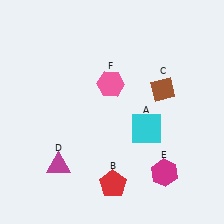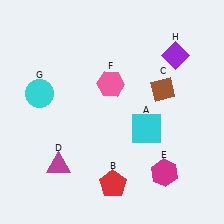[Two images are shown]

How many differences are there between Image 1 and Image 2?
There are 2 differences between the two images.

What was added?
A cyan circle (G), a purple diamond (H) were added in Image 2.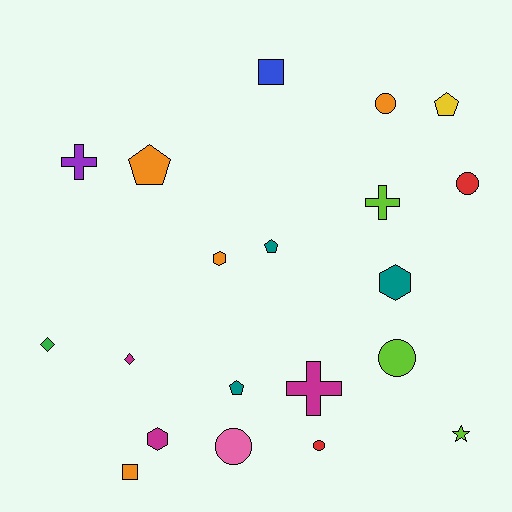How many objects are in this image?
There are 20 objects.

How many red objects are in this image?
There are 2 red objects.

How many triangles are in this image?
There are no triangles.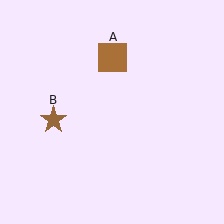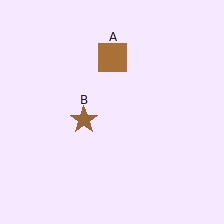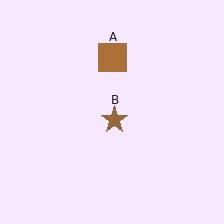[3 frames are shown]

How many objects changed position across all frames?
1 object changed position: brown star (object B).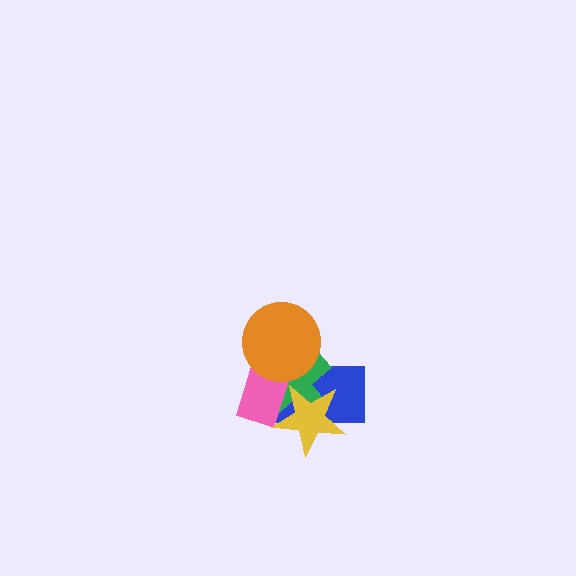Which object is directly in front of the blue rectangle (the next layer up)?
The green cross is directly in front of the blue rectangle.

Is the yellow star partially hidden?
No, no other shape covers it.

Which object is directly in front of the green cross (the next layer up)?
The pink rectangle is directly in front of the green cross.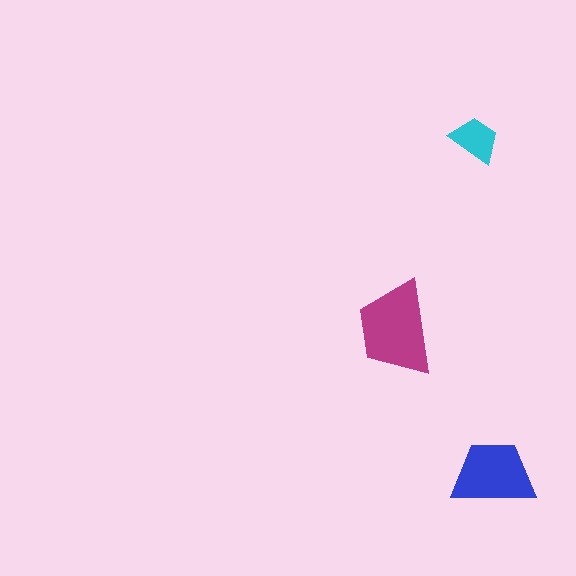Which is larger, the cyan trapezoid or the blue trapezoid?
The blue one.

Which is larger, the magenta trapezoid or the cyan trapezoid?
The magenta one.